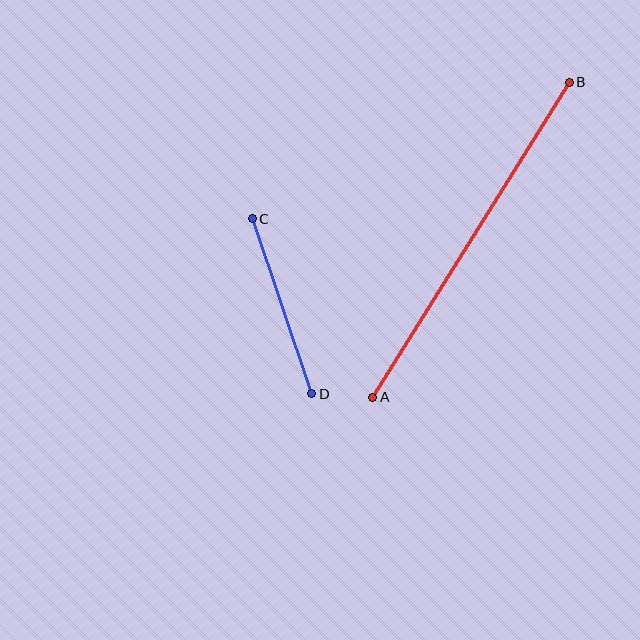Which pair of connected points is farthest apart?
Points A and B are farthest apart.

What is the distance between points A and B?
The distance is approximately 371 pixels.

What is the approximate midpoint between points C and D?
The midpoint is at approximately (282, 306) pixels.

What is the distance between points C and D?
The distance is approximately 185 pixels.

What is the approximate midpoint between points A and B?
The midpoint is at approximately (471, 240) pixels.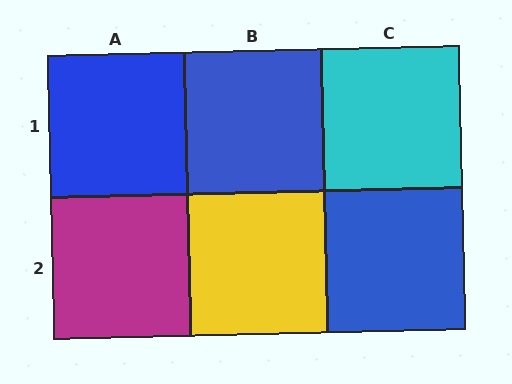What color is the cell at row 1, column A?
Blue.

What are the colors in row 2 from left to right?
Magenta, yellow, blue.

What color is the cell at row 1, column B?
Blue.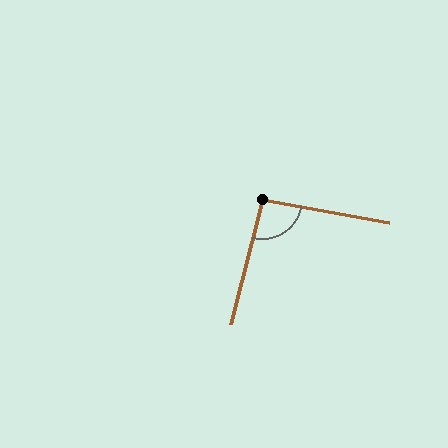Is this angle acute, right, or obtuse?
It is approximately a right angle.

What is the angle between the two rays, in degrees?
Approximately 94 degrees.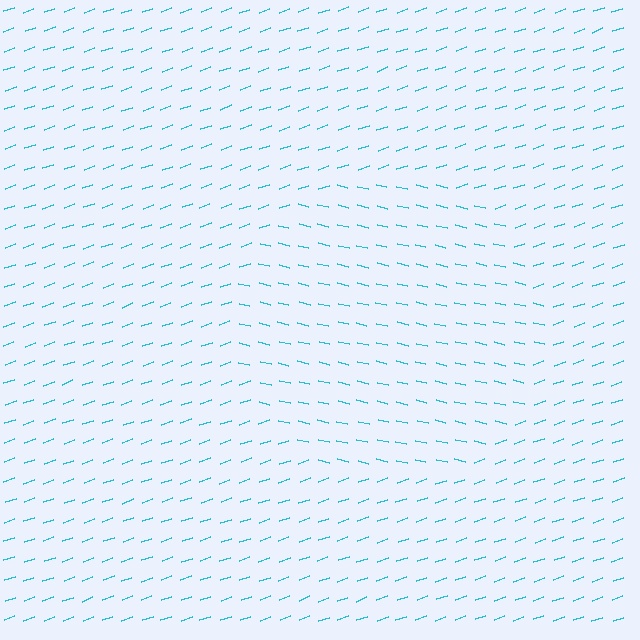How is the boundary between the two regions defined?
The boundary is defined purely by a change in line orientation (approximately 32 degrees difference). All lines are the same color and thickness.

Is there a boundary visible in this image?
Yes, there is a texture boundary formed by a change in line orientation.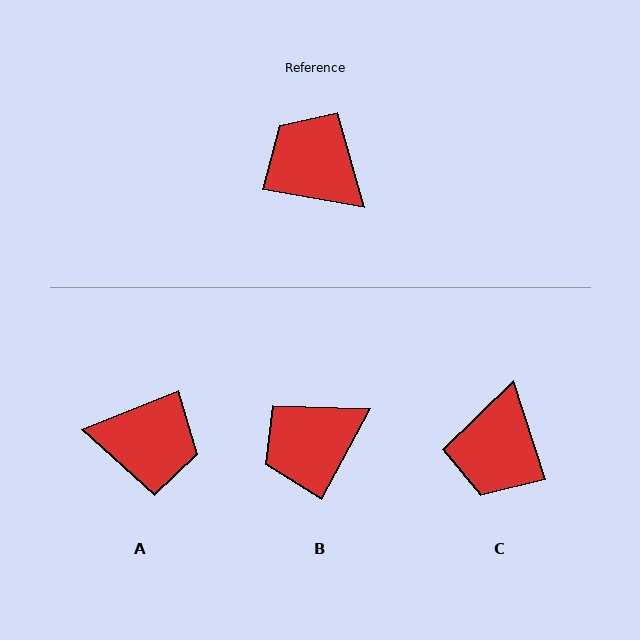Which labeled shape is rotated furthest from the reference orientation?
A, about 148 degrees away.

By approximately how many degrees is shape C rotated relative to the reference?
Approximately 118 degrees counter-clockwise.